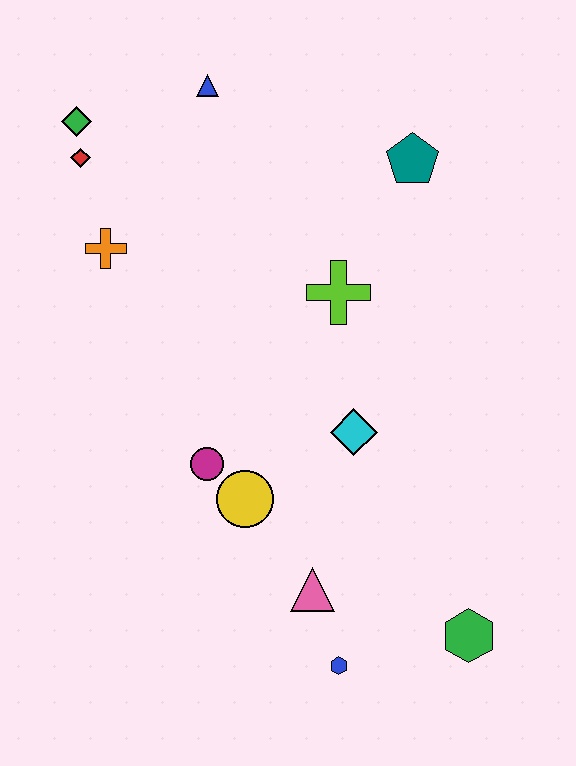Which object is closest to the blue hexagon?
The pink triangle is closest to the blue hexagon.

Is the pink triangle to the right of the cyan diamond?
No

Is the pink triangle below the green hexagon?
No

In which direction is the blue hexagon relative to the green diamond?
The blue hexagon is below the green diamond.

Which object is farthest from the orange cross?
The green hexagon is farthest from the orange cross.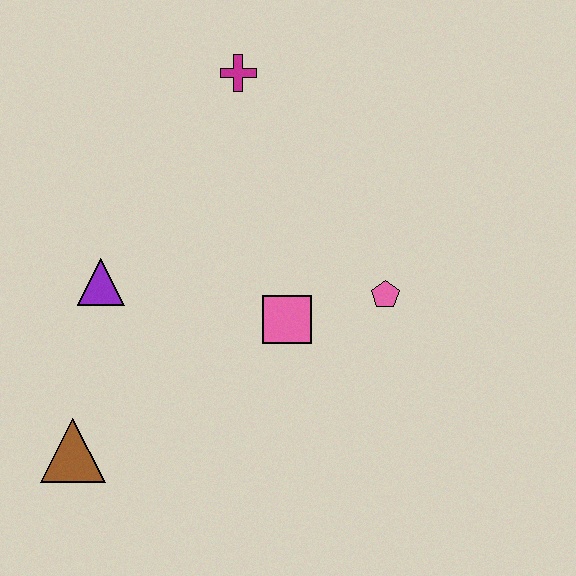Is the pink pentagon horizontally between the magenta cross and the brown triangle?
No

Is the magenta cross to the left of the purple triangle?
No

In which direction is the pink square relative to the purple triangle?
The pink square is to the right of the purple triangle.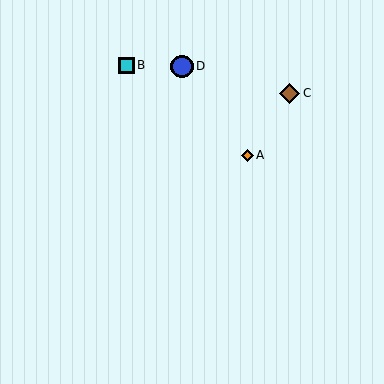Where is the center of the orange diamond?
The center of the orange diamond is at (247, 155).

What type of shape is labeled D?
Shape D is a blue circle.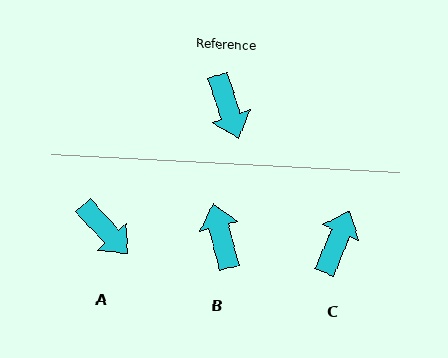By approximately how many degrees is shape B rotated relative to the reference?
Approximately 176 degrees counter-clockwise.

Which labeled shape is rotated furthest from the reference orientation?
B, about 176 degrees away.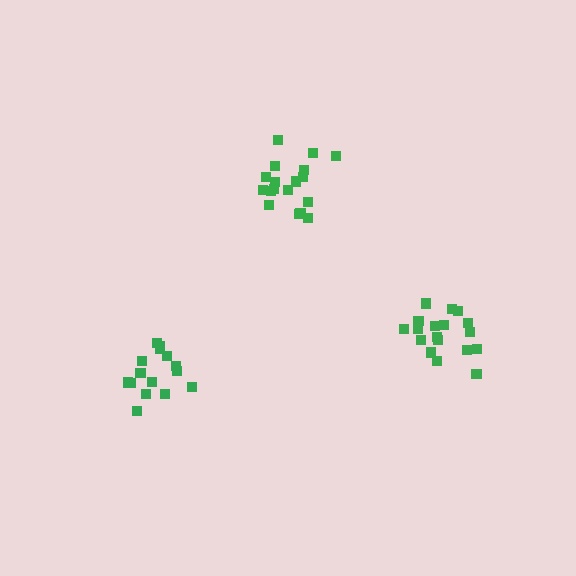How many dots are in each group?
Group 1: 16 dots, Group 2: 18 dots, Group 3: 18 dots (52 total).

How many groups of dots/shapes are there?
There are 3 groups.